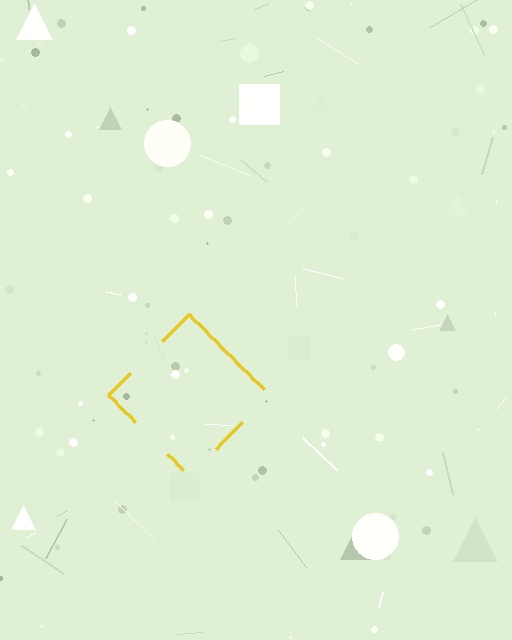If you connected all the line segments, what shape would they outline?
They would outline a diamond.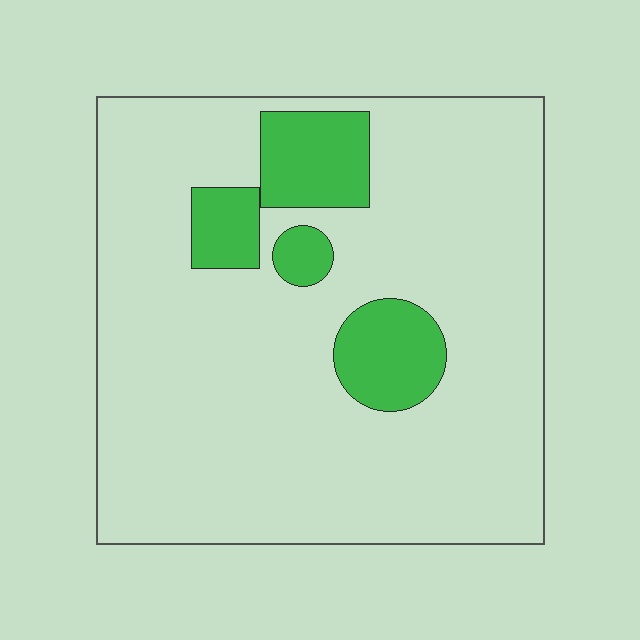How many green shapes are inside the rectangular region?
4.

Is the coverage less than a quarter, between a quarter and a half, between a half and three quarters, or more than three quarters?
Less than a quarter.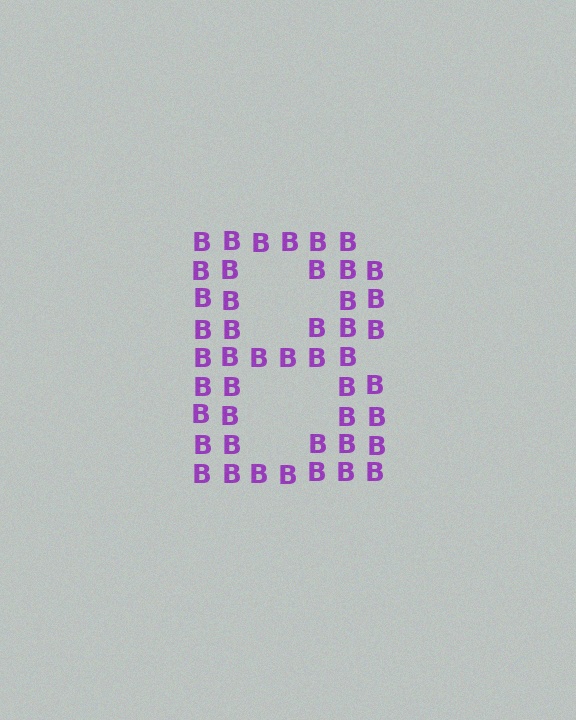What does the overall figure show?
The overall figure shows the letter B.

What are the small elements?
The small elements are letter B's.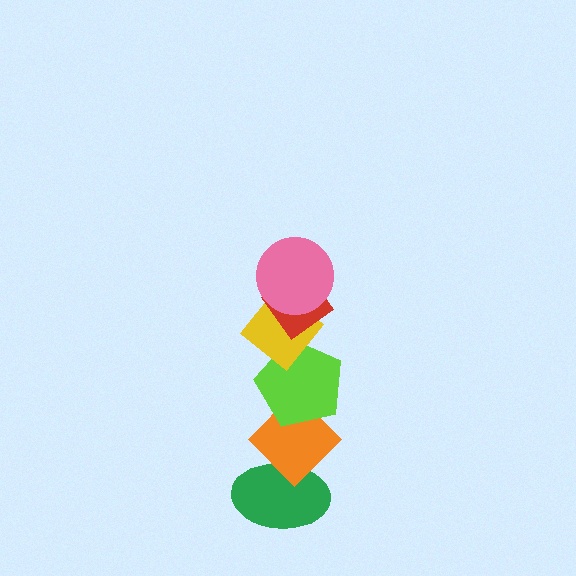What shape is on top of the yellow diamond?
The red diamond is on top of the yellow diamond.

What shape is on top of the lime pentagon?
The yellow diamond is on top of the lime pentagon.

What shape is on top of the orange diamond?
The lime pentagon is on top of the orange diamond.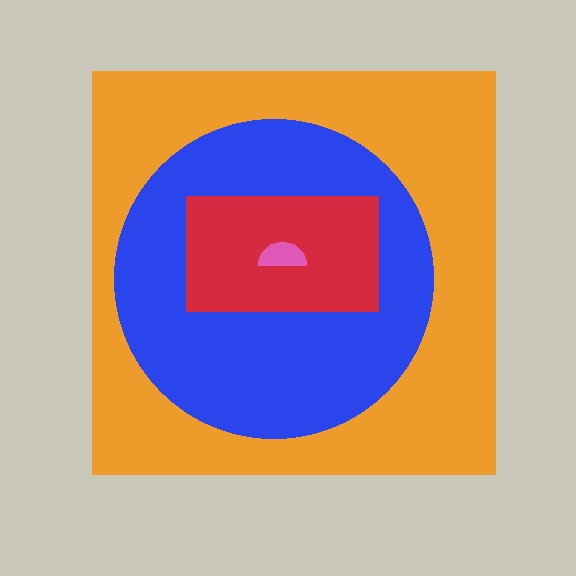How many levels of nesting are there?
4.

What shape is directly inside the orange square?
The blue circle.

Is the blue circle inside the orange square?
Yes.